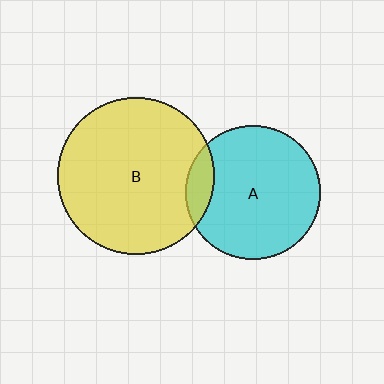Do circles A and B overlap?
Yes.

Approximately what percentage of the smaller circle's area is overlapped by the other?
Approximately 10%.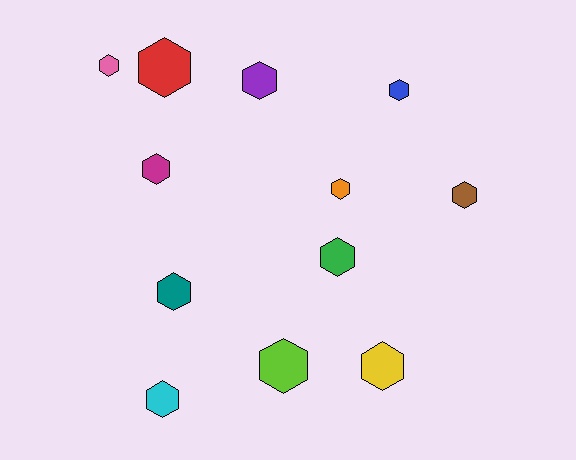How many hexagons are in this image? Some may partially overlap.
There are 12 hexagons.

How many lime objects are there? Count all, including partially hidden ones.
There is 1 lime object.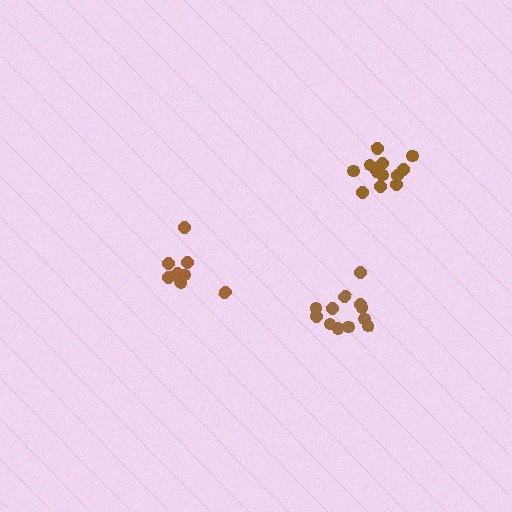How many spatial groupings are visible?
There are 3 spatial groupings.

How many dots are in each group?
Group 1: 9 dots, Group 2: 12 dots, Group 3: 12 dots (33 total).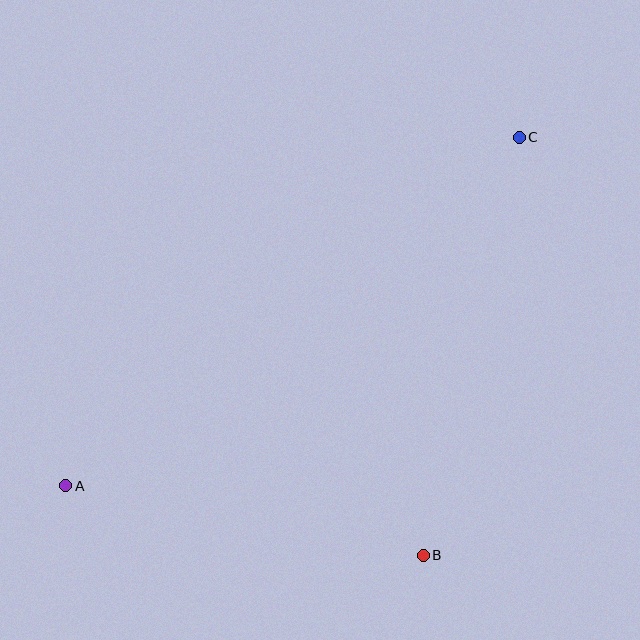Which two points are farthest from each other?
Points A and C are farthest from each other.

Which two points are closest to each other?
Points A and B are closest to each other.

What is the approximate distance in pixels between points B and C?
The distance between B and C is approximately 429 pixels.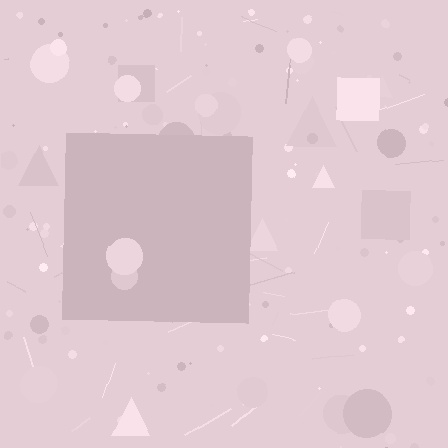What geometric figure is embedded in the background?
A square is embedded in the background.